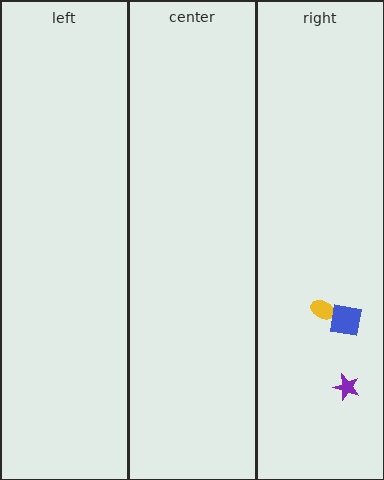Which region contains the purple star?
The right region.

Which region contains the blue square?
The right region.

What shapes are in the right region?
The yellow ellipse, the blue square, the purple star.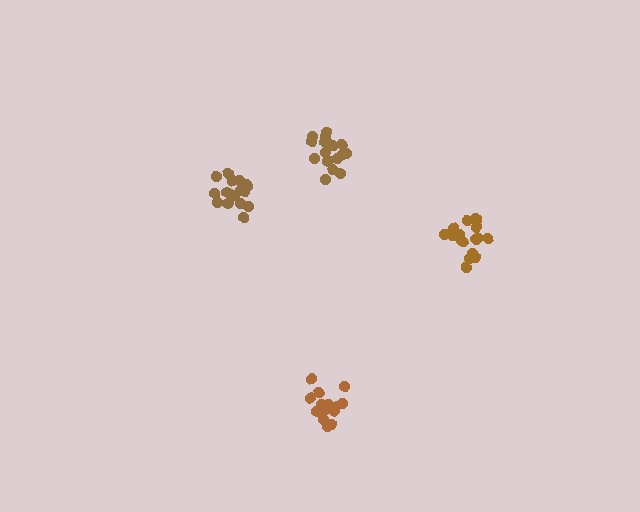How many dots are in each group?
Group 1: 17 dots, Group 2: 17 dots, Group 3: 16 dots, Group 4: 19 dots (69 total).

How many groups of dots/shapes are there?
There are 4 groups.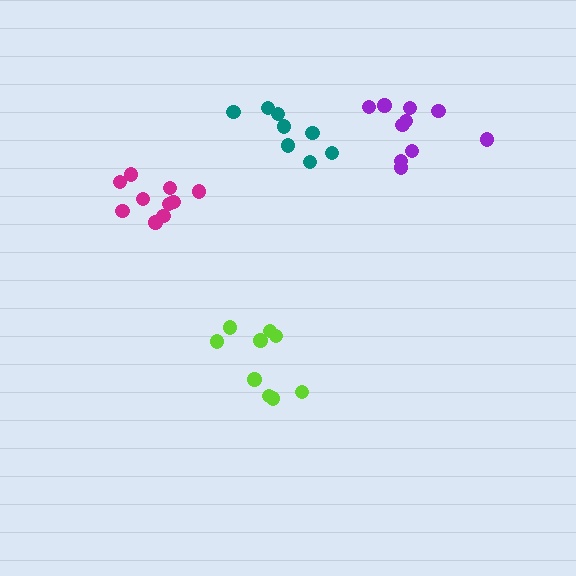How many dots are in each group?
Group 1: 10 dots, Group 2: 10 dots, Group 3: 9 dots, Group 4: 8 dots (37 total).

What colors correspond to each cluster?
The clusters are colored: magenta, purple, lime, teal.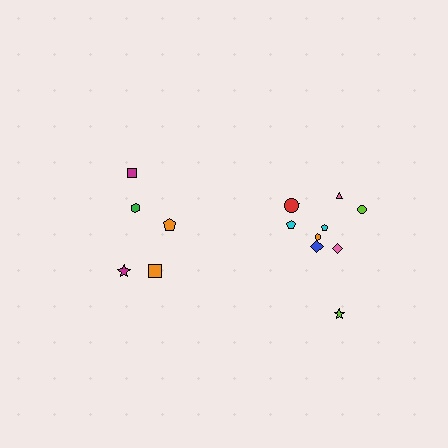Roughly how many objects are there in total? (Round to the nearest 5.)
Roughly 15 objects in total.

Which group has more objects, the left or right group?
The right group.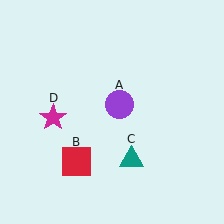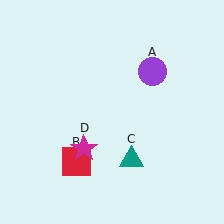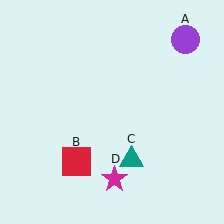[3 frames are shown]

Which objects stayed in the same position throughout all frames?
Red square (object B) and teal triangle (object C) remained stationary.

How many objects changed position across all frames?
2 objects changed position: purple circle (object A), magenta star (object D).